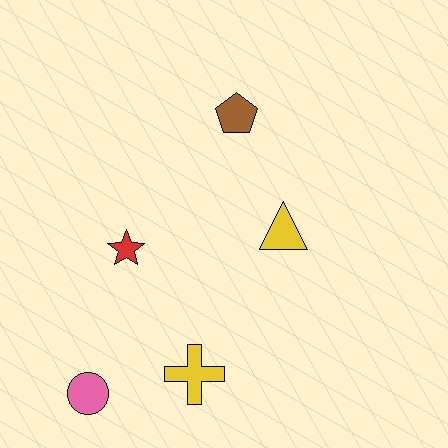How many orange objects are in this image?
There are no orange objects.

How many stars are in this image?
There is 1 star.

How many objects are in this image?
There are 5 objects.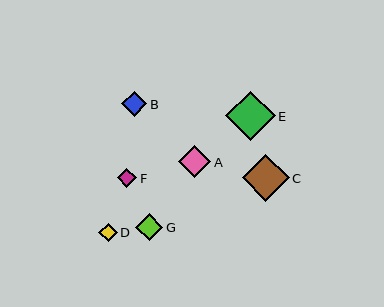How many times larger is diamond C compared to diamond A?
Diamond C is approximately 1.5 times the size of diamond A.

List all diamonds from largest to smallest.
From largest to smallest: E, C, A, G, B, F, D.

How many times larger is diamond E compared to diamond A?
Diamond E is approximately 1.6 times the size of diamond A.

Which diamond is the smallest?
Diamond D is the smallest with a size of approximately 19 pixels.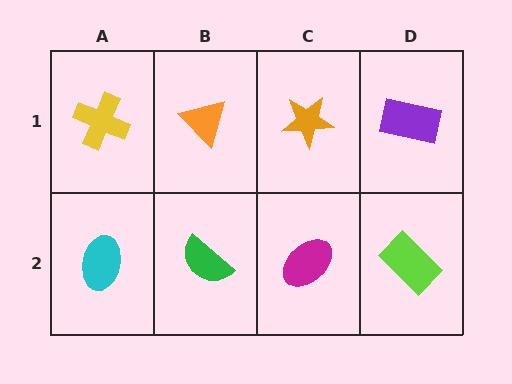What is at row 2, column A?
A cyan ellipse.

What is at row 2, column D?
A lime rectangle.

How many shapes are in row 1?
4 shapes.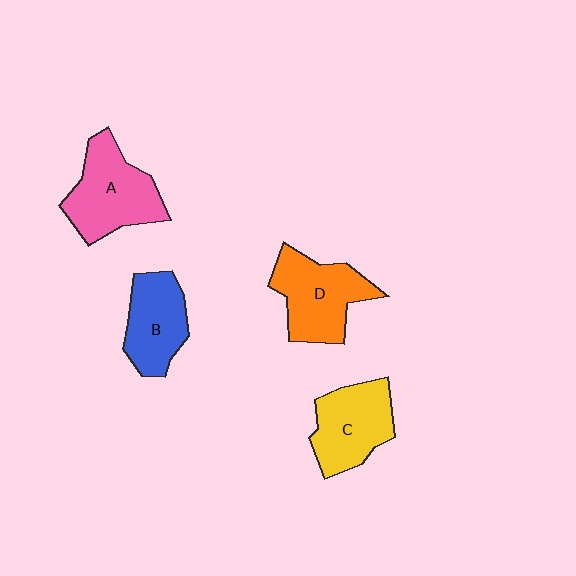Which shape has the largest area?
Shape A (pink).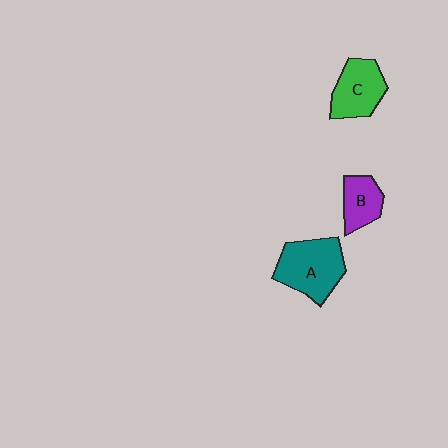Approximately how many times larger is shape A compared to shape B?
Approximately 1.8 times.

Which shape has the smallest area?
Shape B (purple).